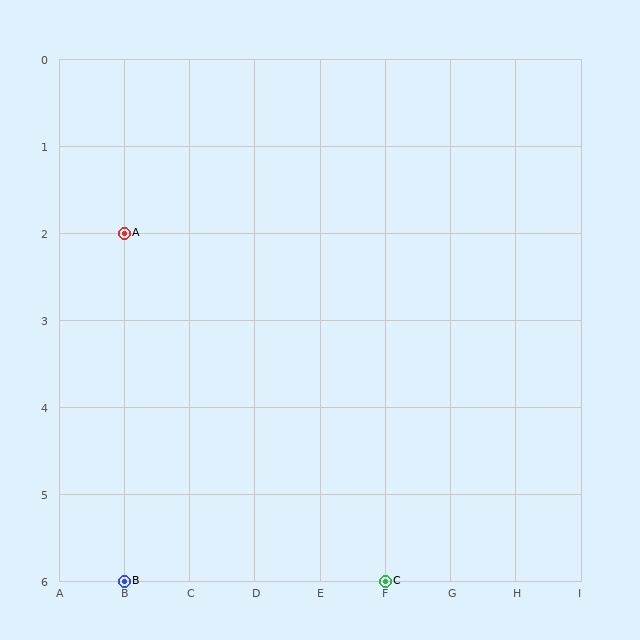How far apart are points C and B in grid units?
Points C and B are 4 columns apart.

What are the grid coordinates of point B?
Point B is at grid coordinates (B, 6).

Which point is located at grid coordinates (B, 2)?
Point A is at (B, 2).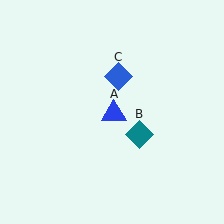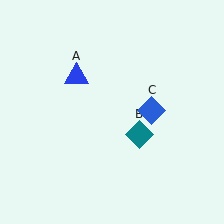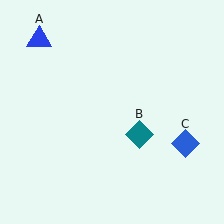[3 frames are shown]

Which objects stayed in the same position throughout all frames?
Teal diamond (object B) remained stationary.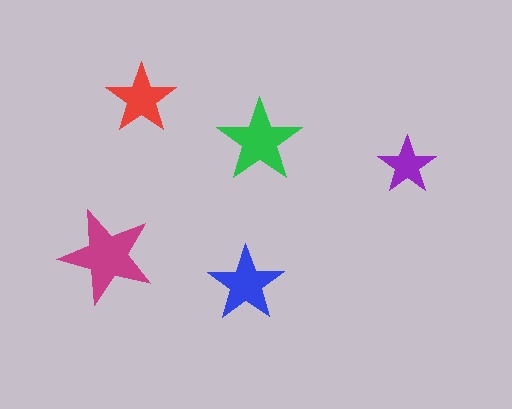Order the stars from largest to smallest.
the magenta one, the green one, the blue one, the red one, the purple one.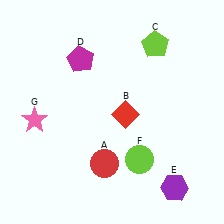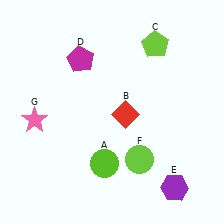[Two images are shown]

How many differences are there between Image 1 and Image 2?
There is 1 difference between the two images.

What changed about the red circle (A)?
In Image 1, A is red. In Image 2, it changed to lime.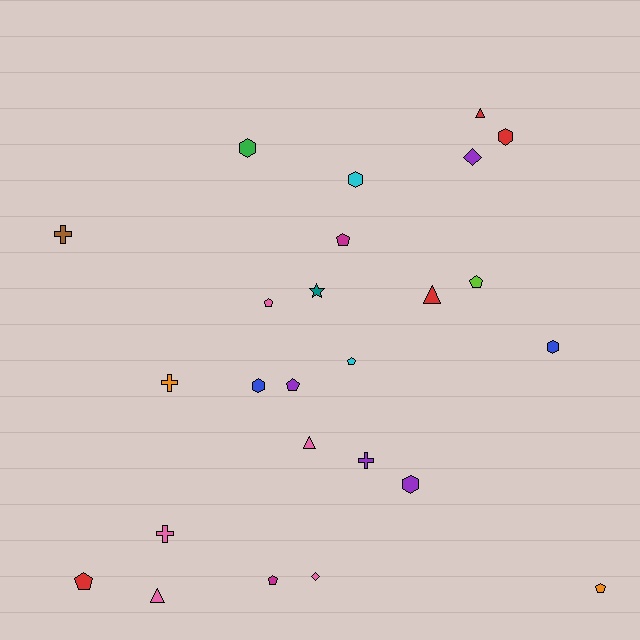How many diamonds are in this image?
There are 2 diamonds.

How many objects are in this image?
There are 25 objects.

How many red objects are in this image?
There are 4 red objects.